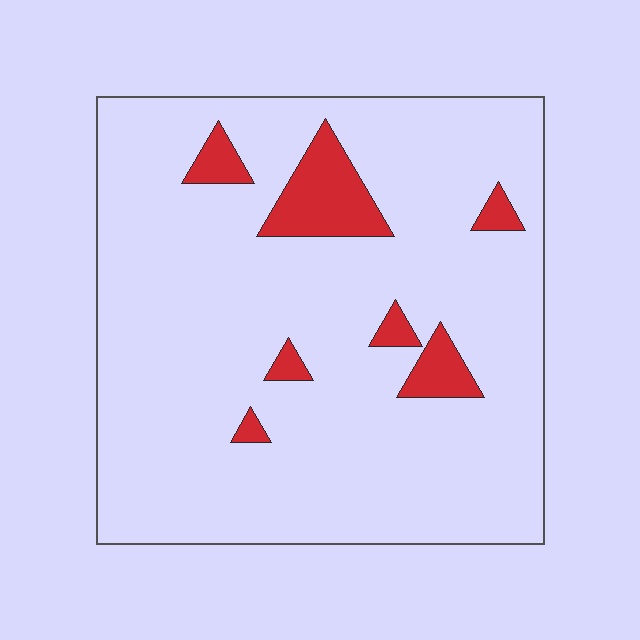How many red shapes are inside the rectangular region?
7.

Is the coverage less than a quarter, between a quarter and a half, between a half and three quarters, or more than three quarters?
Less than a quarter.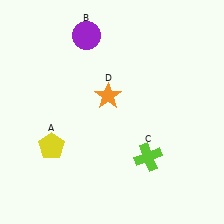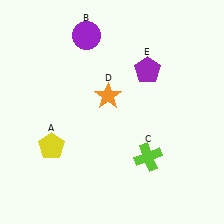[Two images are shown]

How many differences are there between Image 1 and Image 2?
There is 1 difference between the two images.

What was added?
A purple pentagon (E) was added in Image 2.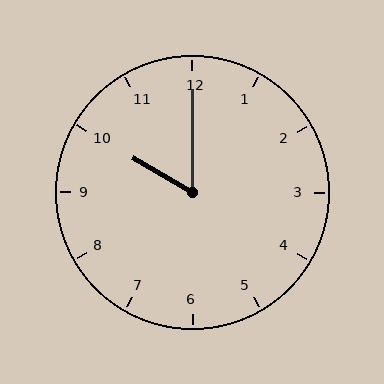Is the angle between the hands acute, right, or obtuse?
It is acute.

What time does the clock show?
10:00.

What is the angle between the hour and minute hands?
Approximately 60 degrees.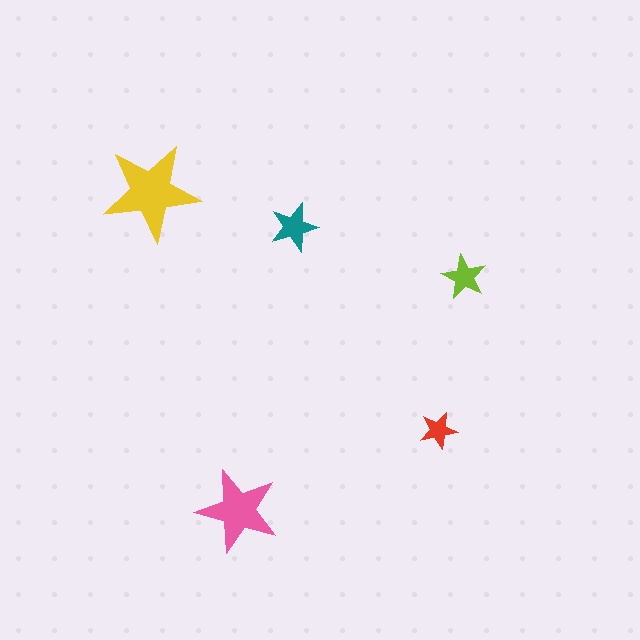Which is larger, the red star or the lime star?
The lime one.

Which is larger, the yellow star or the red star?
The yellow one.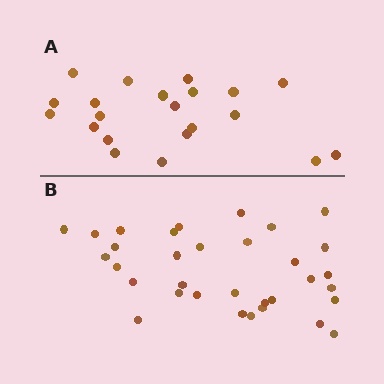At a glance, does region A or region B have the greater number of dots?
Region B (the bottom region) has more dots.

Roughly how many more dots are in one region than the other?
Region B has roughly 12 or so more dots than region A.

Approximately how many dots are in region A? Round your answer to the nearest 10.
About 20 dots. (The exact count is 21, which rounds to 20.)